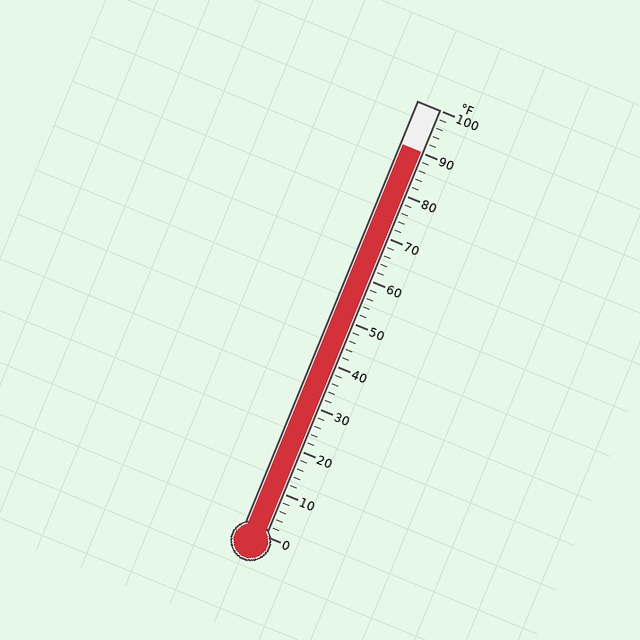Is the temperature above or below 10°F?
The temperature is above 10°F.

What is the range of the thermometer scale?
The thermometer scale ranges from 0°F to 100°F.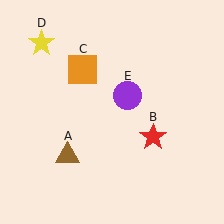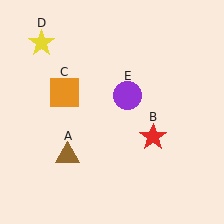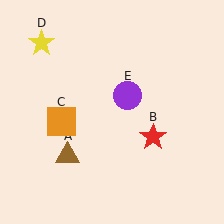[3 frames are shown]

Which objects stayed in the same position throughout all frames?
Brown triangle (object A) and red star (object B) and yellow star (object D) and purple circle (object E) remained stationary.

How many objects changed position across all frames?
1 object changed position: orange square (object C).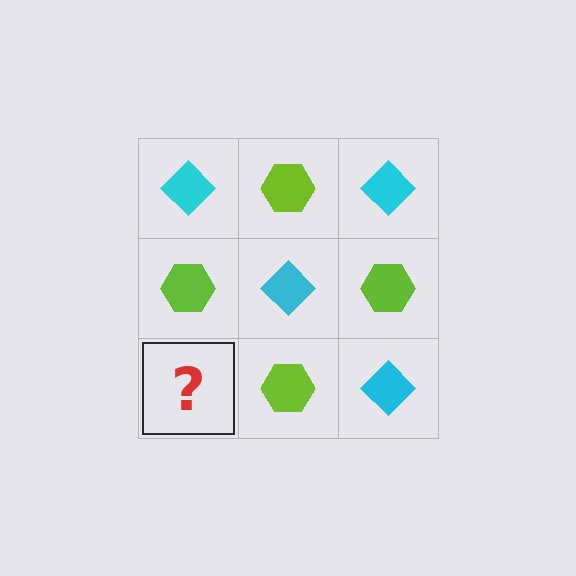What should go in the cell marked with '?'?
The missing cell should contain a cyan diamond.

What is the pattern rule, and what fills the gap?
The rule is that it alternates cyan diamond and lime hexagon in a checkerboard pattern. The gap should be filled with a cyan diamond.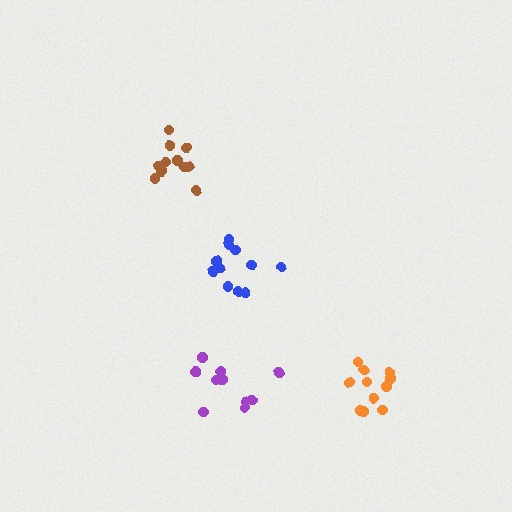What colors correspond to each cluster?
The clusters are colored: orange, brown, purple, blue.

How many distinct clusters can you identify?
There are 4 distinct clusters.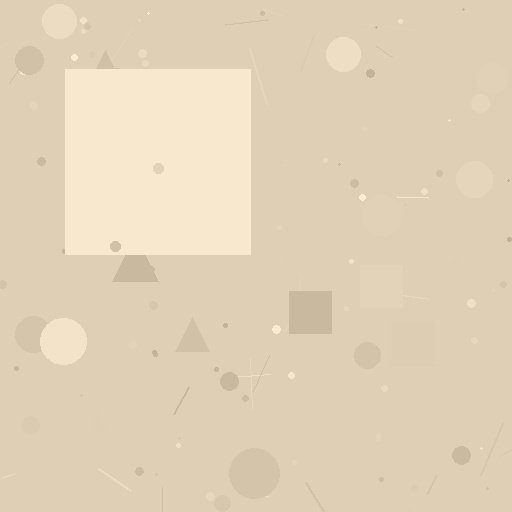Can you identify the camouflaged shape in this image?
The camouflaged shape is a square.